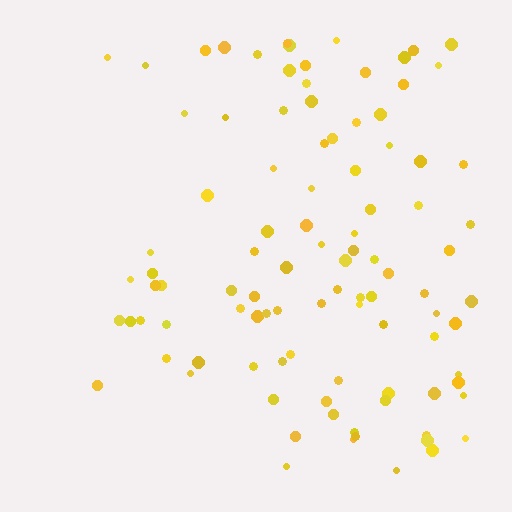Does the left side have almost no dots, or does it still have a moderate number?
Still a moderate number, just noticeably fewer than the right.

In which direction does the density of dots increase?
From left to right, with the right side densest.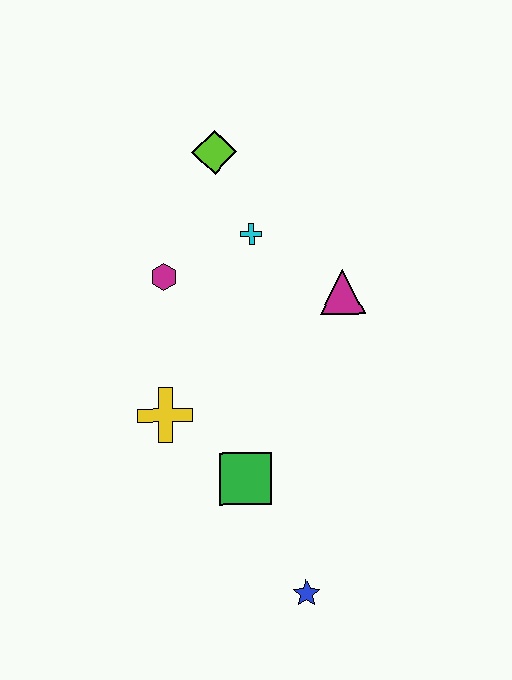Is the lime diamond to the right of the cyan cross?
No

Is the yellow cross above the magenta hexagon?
No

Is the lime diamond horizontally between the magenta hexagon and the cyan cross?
Yes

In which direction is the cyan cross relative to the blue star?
The cyan cross is above the blue star.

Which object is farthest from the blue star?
The lime diamond is farthest from the blue star.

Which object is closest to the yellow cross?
The green square is closest to the yellow cross.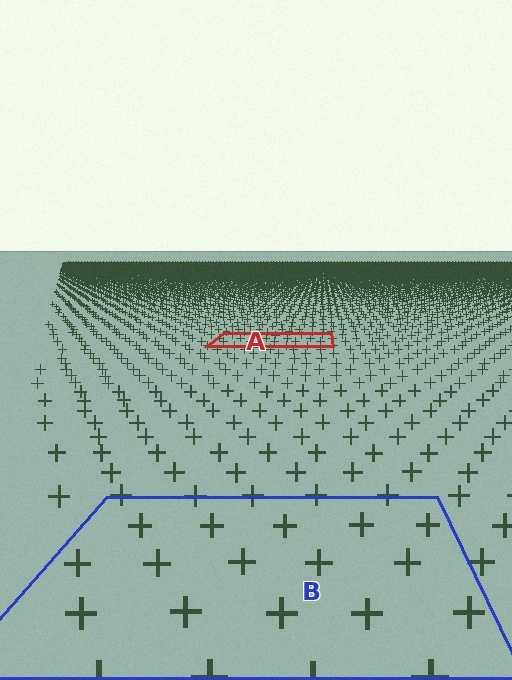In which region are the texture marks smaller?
The texture marks are smaller in region A, because it is farther away.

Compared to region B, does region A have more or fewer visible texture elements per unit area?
Region A has more texture elements per unit area — they are packed more densely because it is farther away.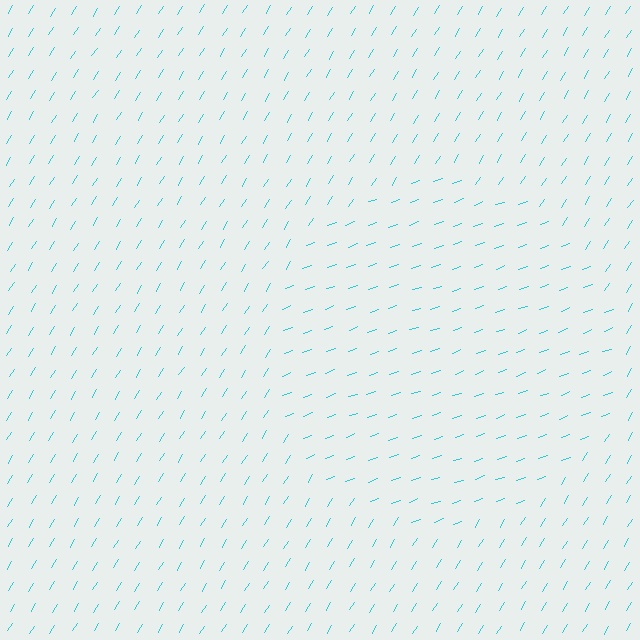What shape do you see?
I see a circle.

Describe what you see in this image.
The image is filled with small cyan line segments. A circle region in the image has lines oriented differently from the surrounding lines, creating a visible texture boundary.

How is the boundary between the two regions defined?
The boundary is defined purely by a change in line orientation (approximately 39 degrees difference). All lines are the same color and thickness.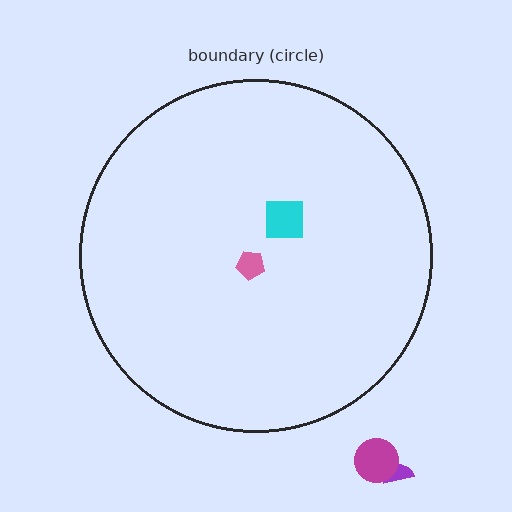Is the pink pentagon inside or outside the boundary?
Inside.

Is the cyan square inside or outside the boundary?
Inside.